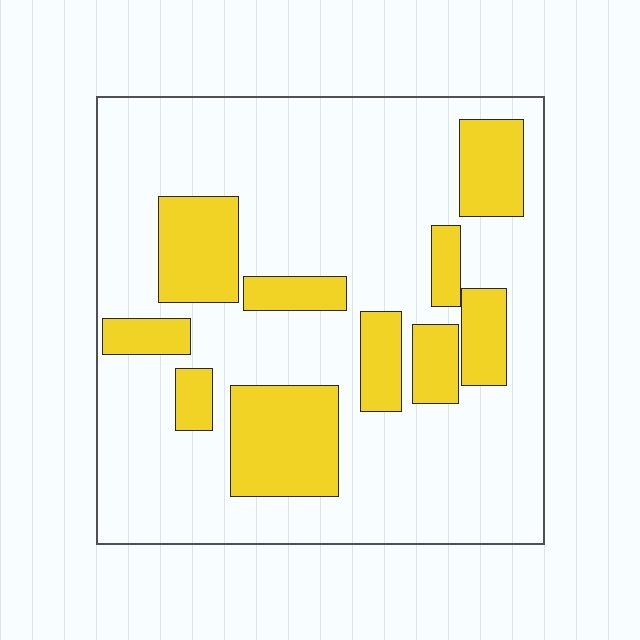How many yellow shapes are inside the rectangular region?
10.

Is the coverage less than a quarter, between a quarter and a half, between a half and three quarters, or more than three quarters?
Between a quarter and a half.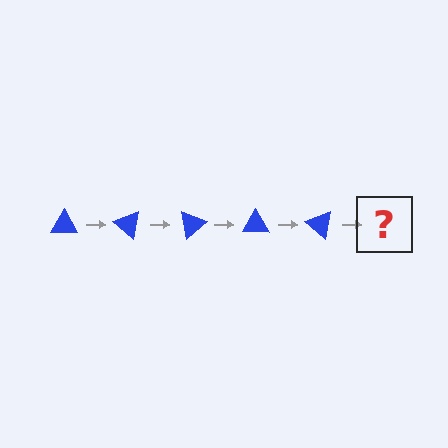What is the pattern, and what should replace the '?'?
The pattern is that the triangle rotates 40 degrees each step. The '?' should be a blue triangle rotated 200 degrees.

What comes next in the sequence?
The next element should be a blue triangle rotated 200 degrees.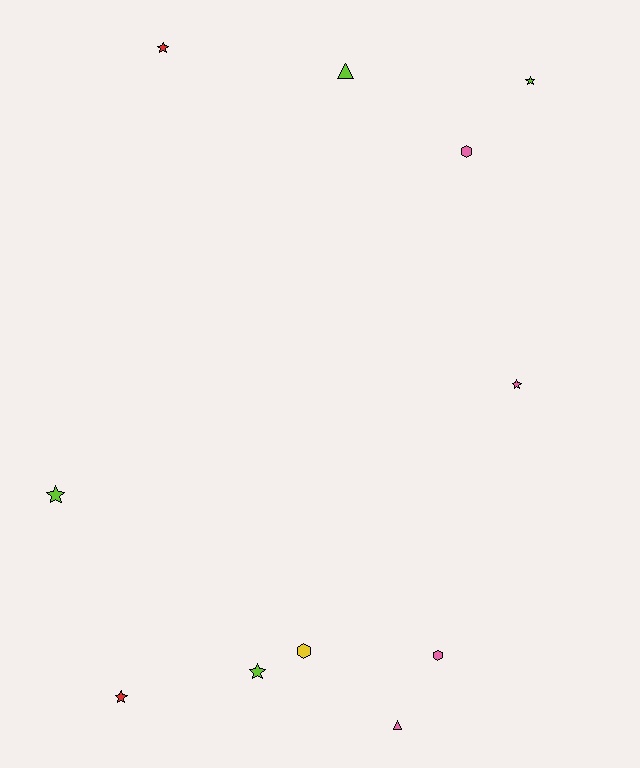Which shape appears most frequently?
Star, with 6 objects.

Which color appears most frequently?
Lime, with 4 objects.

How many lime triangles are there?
There is 1 lime triangle.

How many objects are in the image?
There are 11 objects.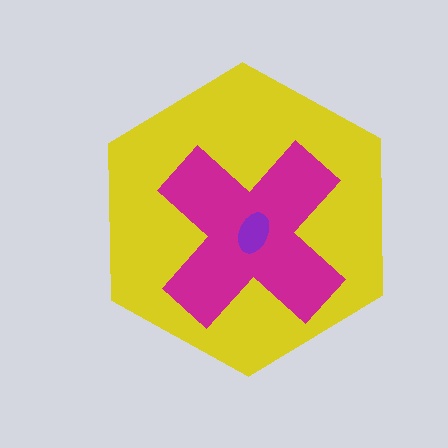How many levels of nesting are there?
3.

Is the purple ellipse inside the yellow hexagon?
Yes.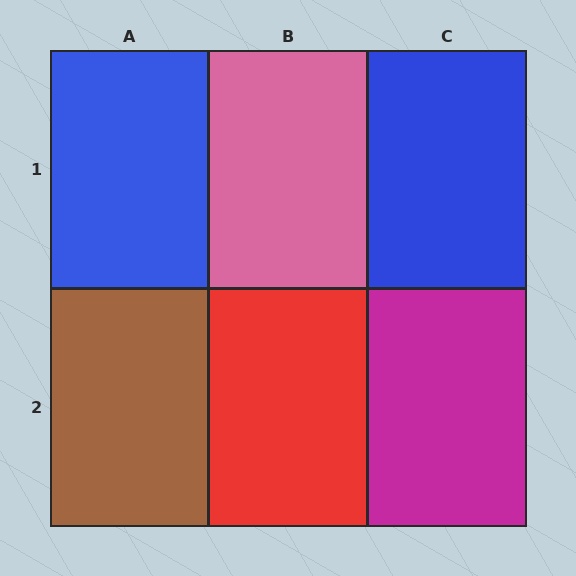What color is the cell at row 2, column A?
Brown.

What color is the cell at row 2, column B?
Red.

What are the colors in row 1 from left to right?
Blue, pink, blue.